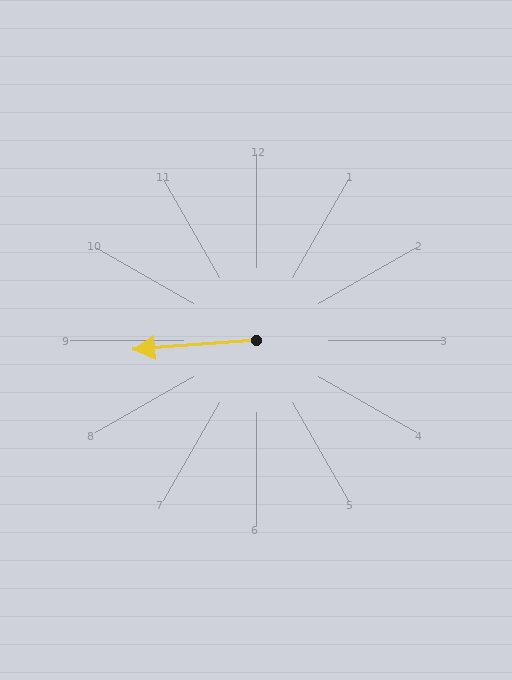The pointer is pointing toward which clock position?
Roughly 9 o'clock.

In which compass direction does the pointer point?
West.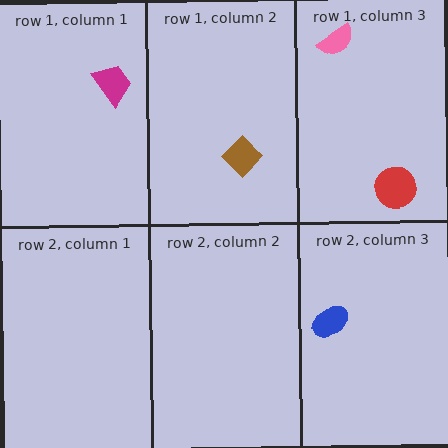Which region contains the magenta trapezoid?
The row 1, column 1 region.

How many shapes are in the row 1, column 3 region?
2.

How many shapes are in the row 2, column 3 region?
1.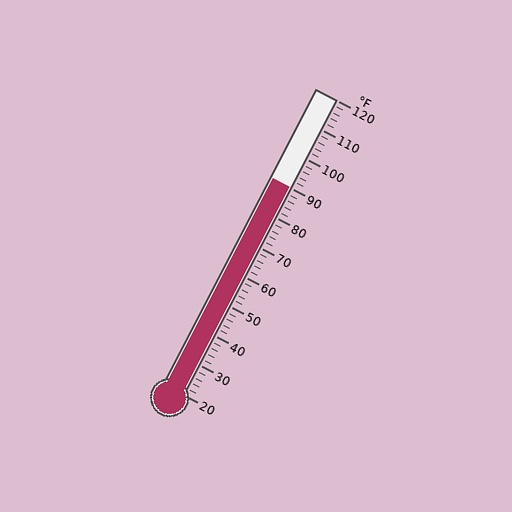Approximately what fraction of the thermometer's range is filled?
The thermometer is filled to approximately 70% of its range.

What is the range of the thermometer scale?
The thermometer scale ranges from 20°F to 120°F.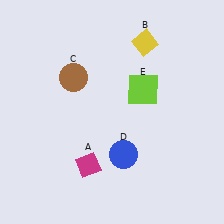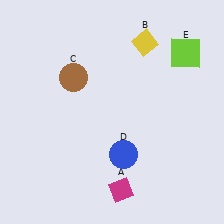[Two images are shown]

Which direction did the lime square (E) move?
The lime square (E) moved right.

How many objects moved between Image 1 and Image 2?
2 objects moved between the two images.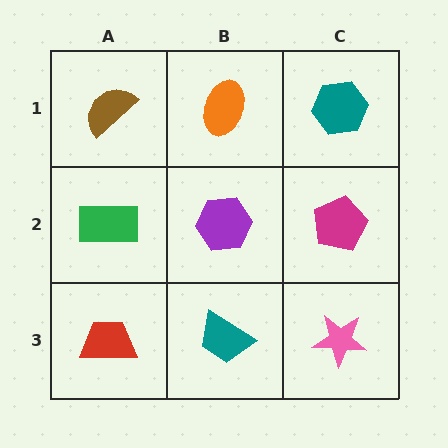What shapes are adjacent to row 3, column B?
A purple hexagon (row 2, column B), a red trapezoid (row 3, column A), a pink star (row 3, column C).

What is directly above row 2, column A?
A brown semicircle.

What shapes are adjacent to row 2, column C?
A teal hexagon (row 1, column C), a pink star (row 3, column C), a purple hexagon (row 2, column B).